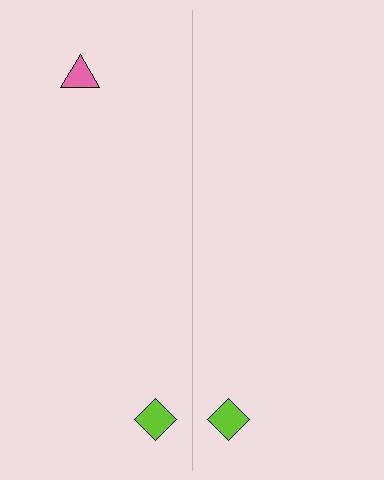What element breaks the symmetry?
A pink triangle is missing from the right side.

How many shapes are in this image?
There are 3 shapes in this image.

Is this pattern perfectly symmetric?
No, the pattern is not perfectly symmetric. A pink triangle is missing from the right side.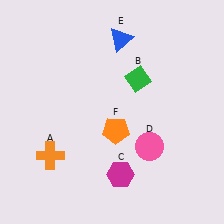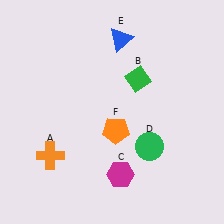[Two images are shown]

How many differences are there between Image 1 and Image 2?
There is 1 difference between the two images.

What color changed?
The circle (D) changed from pink in Image 1 to green in Image 2.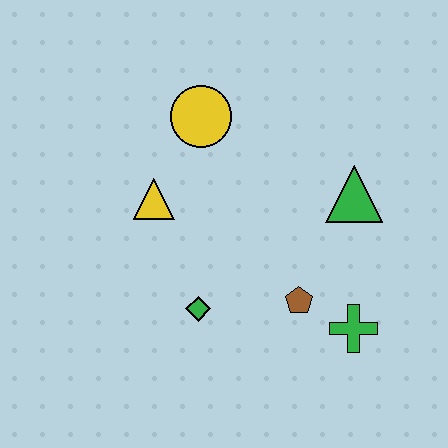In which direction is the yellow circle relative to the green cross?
The yellow circle is above the green cross.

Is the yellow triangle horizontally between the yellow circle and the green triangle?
No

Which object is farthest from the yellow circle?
The green cross is farthest from the yellow circle.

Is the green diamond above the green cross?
Yes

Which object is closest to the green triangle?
The brown pentagon is closest to the green triangle.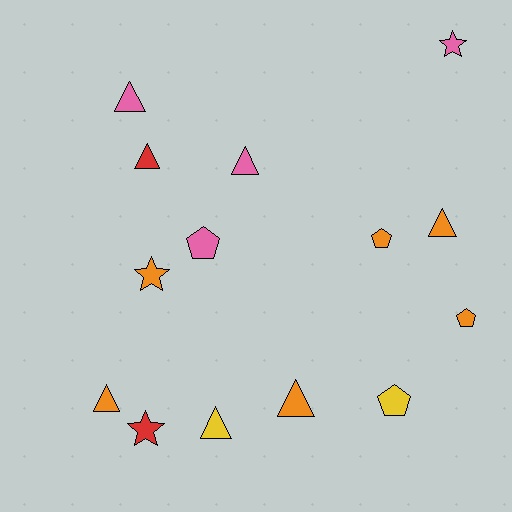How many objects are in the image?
There are 14 objects.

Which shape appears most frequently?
Triangle, with 7 objects.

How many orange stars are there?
There is 1 orange star.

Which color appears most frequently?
Orange, with 6 objects.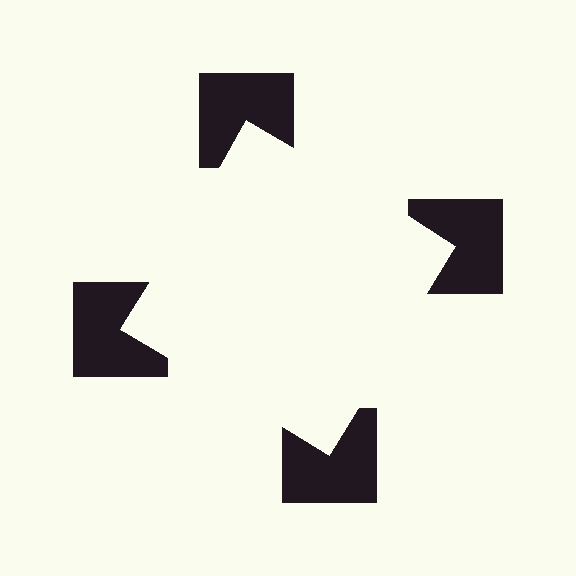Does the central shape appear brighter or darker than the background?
It typically appears slightly brighter than the background, even though no actual brightness change is drawn.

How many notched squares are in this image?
There are 4 — one at each vertex of the illusory square.